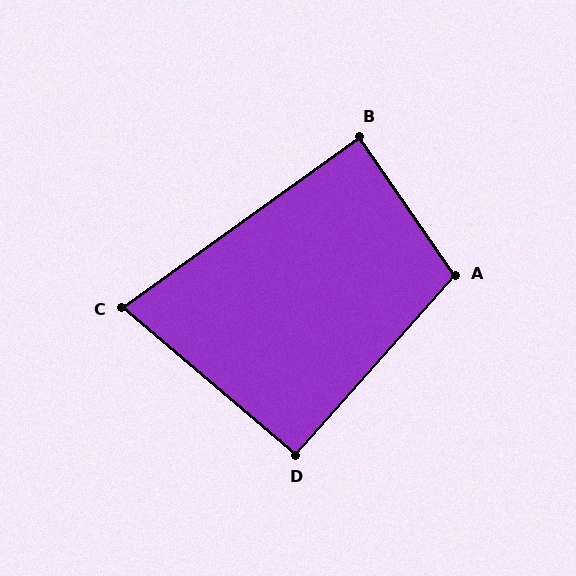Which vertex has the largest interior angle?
A, at approximately 104 degrees.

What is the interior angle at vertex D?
Approximately 91 degrees (approximately right).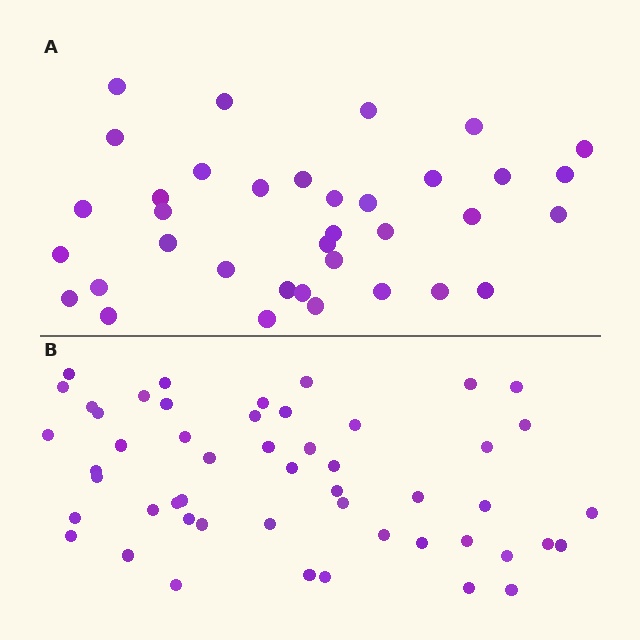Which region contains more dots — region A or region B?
Region B (the bottom region) has more dots.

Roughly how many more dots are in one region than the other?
Region B has approximately 15 more dots than region A.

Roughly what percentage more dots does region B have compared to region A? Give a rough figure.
About 40% more.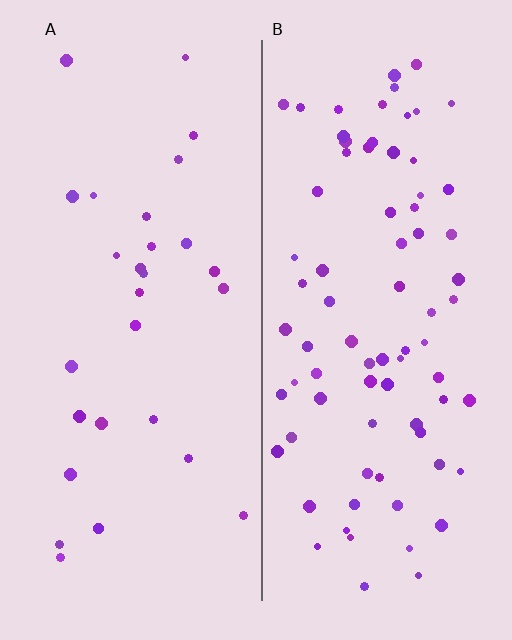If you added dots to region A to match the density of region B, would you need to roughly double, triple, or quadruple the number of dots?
Approximately triple.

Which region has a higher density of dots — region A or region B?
B (the right).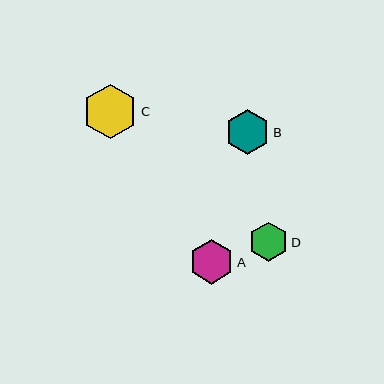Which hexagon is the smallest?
Hexagon D is the smallest with a size of approximately 39 pixels.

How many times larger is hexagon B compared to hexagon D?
Hexagon B is approximately 1.2 times the size of hexagon D.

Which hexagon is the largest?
Hexagon C is the largest with a size of approximately 55 pixels.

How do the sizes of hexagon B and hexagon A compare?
Hexagon B and hexagon A are approximately the same size.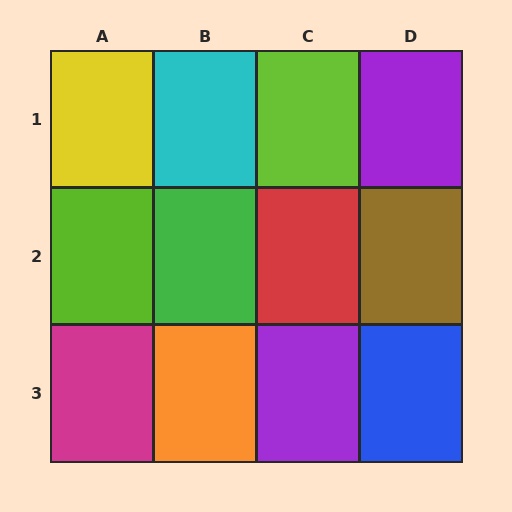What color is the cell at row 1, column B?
Cyan.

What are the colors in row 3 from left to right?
Magenta, orange, purple, blue.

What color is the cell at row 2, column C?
Red.